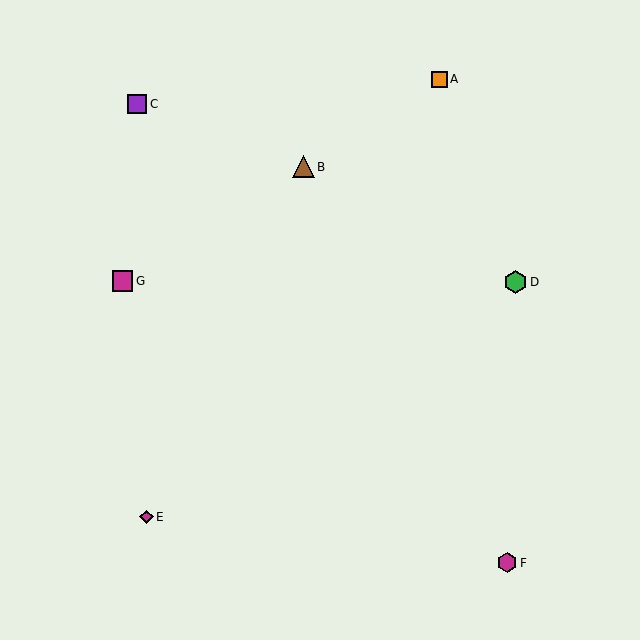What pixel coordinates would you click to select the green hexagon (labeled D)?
Click at (516, 282) to select the green hexagon D.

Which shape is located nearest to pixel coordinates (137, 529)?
The magenta diamond (labeled E) at (146, 517) is nearest to that location.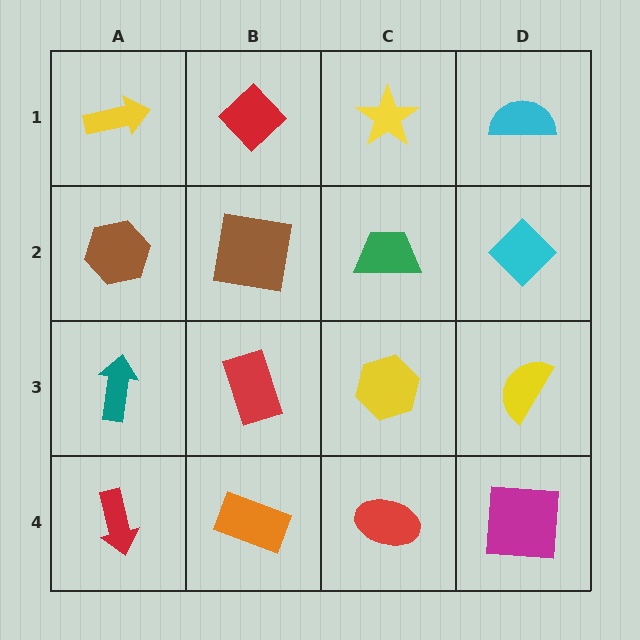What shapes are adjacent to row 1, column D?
A cyan diamond (row 2, column D), a yellow star (row 1, column C).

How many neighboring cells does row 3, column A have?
3.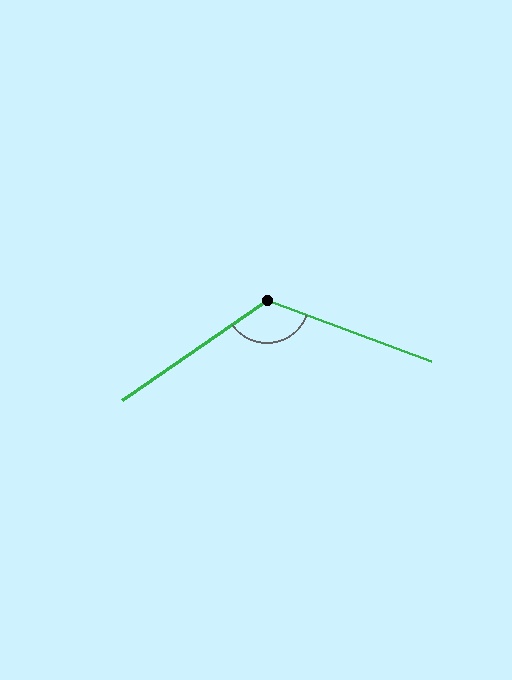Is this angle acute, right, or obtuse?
It is obtuse.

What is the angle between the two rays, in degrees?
Approximately 125 degrees.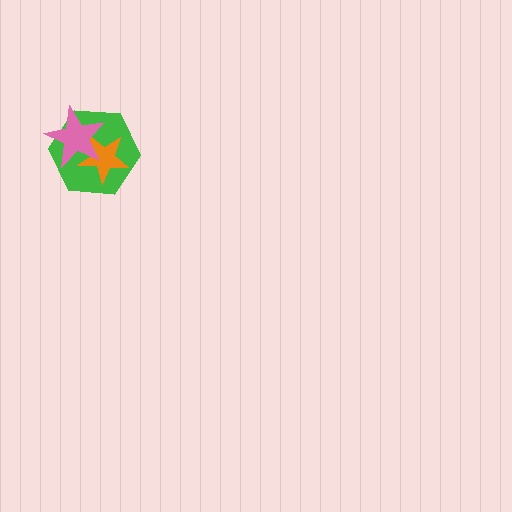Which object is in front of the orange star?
The pink star is in front of the orange star.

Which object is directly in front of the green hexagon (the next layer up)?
The orange star is directly in front of the green hexagon.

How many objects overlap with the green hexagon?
2 objects overlap with the green hexagon.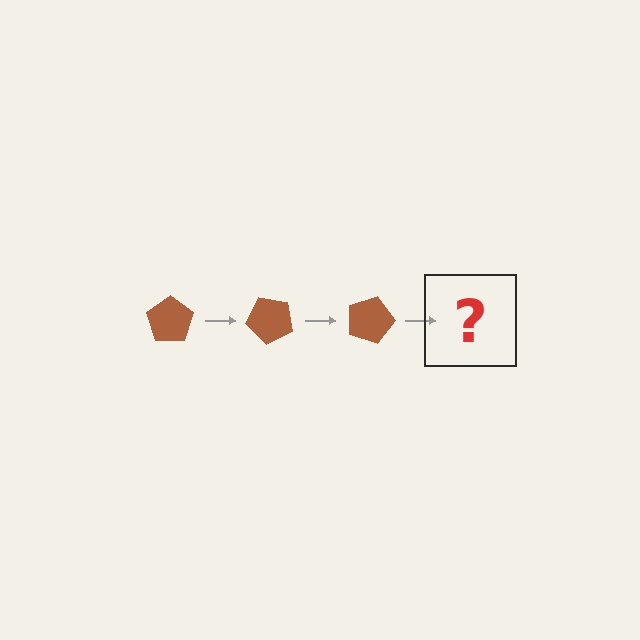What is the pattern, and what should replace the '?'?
The pattern is that the pentagon rotates 45 degrees each step. The '?' should be a brown pentagon rotated 135 degrees.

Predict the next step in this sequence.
The next step is a brown pentagon rotated 135 degrees.